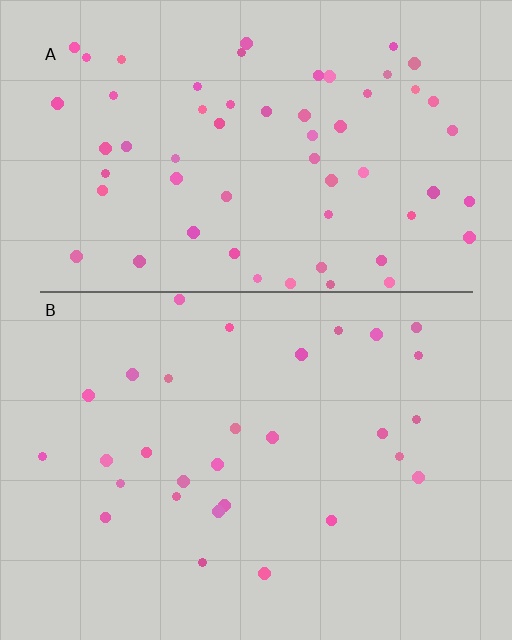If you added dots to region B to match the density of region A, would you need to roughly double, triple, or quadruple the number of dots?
Approximately double.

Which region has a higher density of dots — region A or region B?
A (the top).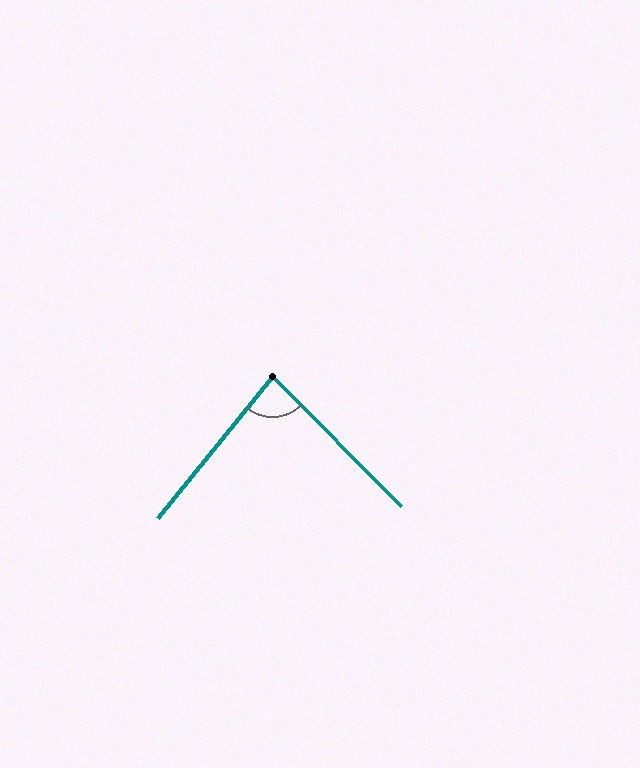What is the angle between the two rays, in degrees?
Approximately 84 degrees.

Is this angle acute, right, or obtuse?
It is acute.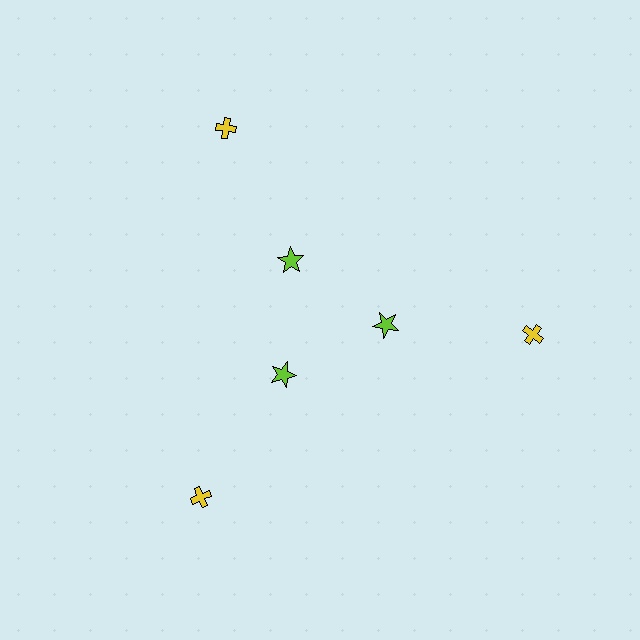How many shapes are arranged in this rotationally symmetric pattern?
There are 6 shapes, arranged in 3 groups of 2.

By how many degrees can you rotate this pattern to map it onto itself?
The pattern maps onto itself every 120 degrees of rotation.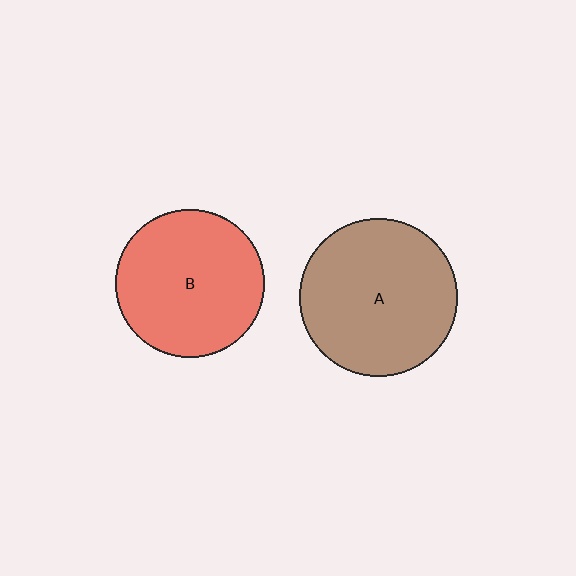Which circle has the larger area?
Circle A (brown).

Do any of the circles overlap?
No, none of the circles overlap.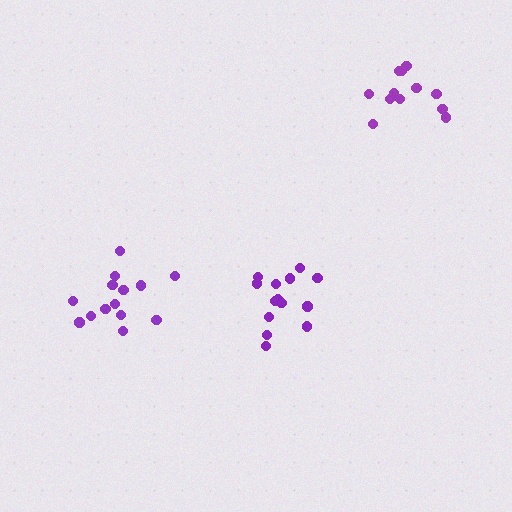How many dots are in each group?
Group 1: 12 dots, Group 2: 14 dots, Group 3: 14 dots (40 total).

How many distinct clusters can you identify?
There are 3 distinct clusters.